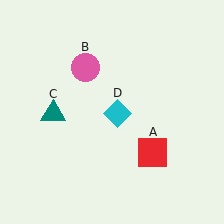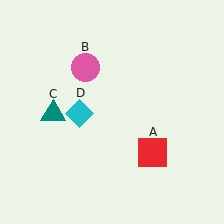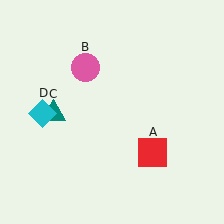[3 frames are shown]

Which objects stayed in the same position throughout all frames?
Red square (object A) and pink circle (object B) and teal triangle (object C) remained stationary.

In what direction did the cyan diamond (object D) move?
The cyan diamond (object D) moved left.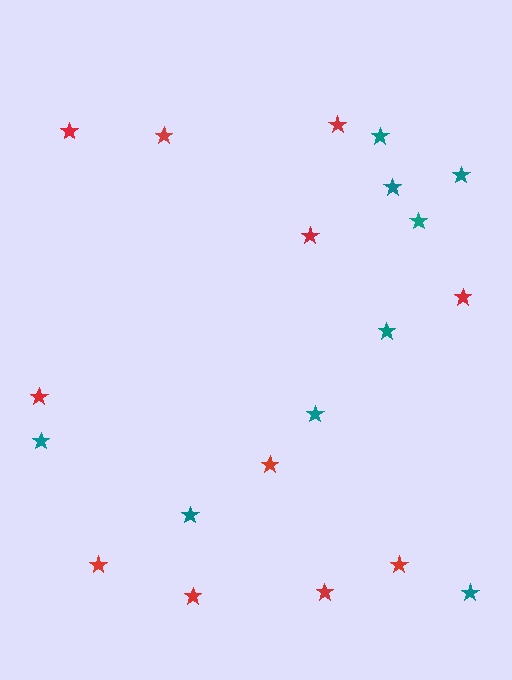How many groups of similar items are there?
There are 2 groups: one group of red stars (11) and one group of teal stars (9).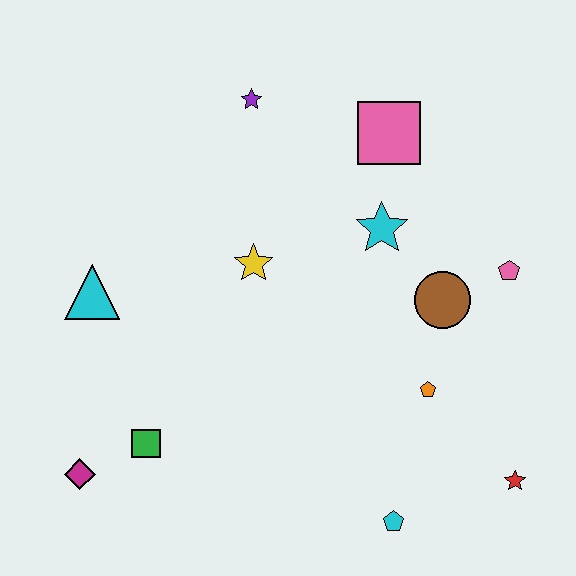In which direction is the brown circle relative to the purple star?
The brown circle is below the purple star.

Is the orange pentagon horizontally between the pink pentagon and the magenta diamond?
Yes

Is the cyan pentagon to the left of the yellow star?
No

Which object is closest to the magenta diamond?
The green square is closest to the magenta diamond.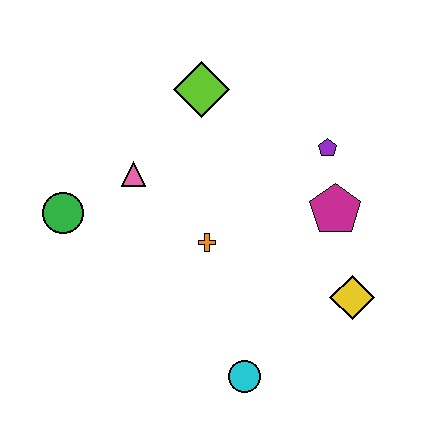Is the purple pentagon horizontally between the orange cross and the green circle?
No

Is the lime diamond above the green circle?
Yes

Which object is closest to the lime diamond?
The pink triangle is closest to the lime diamond.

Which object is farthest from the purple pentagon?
The green circle is farthest from the purple pentagon.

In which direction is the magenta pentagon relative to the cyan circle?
The magenta pentagon is above the cyan circle.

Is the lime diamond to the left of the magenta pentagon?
Yes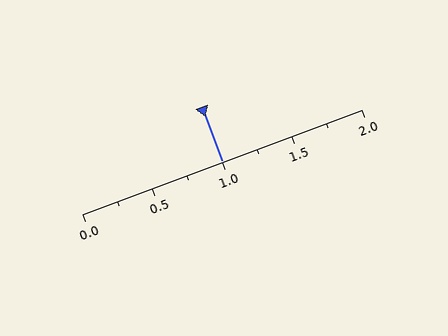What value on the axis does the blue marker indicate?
The marker indicates approximately 1.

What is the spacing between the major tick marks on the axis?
The major ticks are spaced 0.5 apart.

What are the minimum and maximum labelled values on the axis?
The axis runs from 0.0 to 2.0.